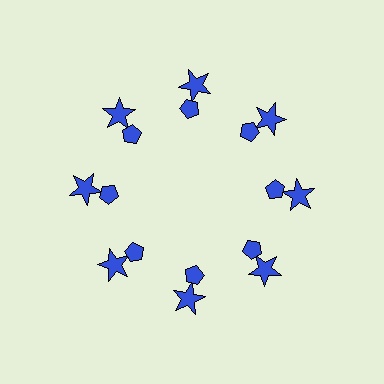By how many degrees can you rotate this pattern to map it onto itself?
The pattern maps onto itself every 45 degrees of rotation.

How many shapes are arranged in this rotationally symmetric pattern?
There are 16 shapes, arranged in 8 groups of 2.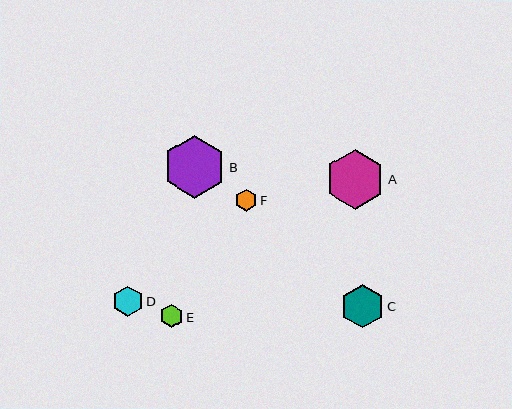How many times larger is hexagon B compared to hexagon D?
Hexagon B is approximately 2.0 times the size of hexagon D.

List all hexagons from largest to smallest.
From largest to smallest: B, A, C, D, E, F.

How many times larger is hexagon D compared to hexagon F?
Hexagon D is approximately 1.4 times the size of hexagon F.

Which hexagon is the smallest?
Hexagon F is the smallest with a size of approximately 22 pixels.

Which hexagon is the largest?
Hexagon B is the largest with a size of approximately 63 pixels.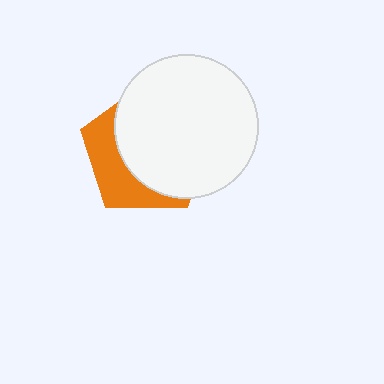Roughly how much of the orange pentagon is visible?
A small part of it is visible (roughly 33%).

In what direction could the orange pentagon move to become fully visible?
The orange pentagon could move left. That would shift it out from behind the white circle entirely.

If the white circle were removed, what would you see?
You would see the complete orange pentagon.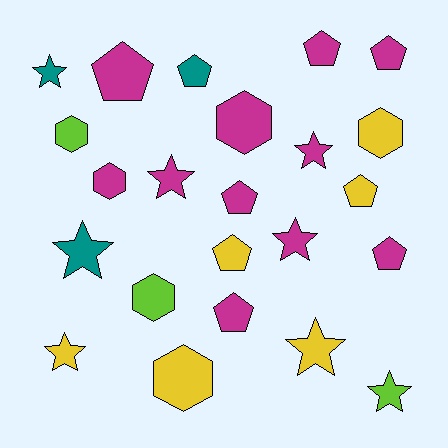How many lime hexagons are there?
There are 2 lime hexagons.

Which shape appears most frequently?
Pentagon, with 9 objects.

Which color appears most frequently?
Magenta, with 11 objects.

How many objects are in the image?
There are 23 objects.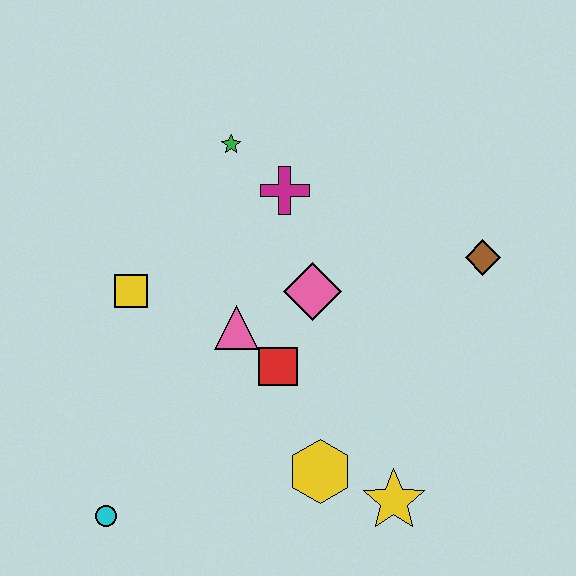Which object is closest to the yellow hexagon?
The yellow star is closest to the yellow hexagon.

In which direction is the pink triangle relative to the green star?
The pink triangle is below the green star.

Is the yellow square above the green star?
No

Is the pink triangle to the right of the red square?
No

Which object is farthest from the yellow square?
The brown diamond is farthest from the yellow square.